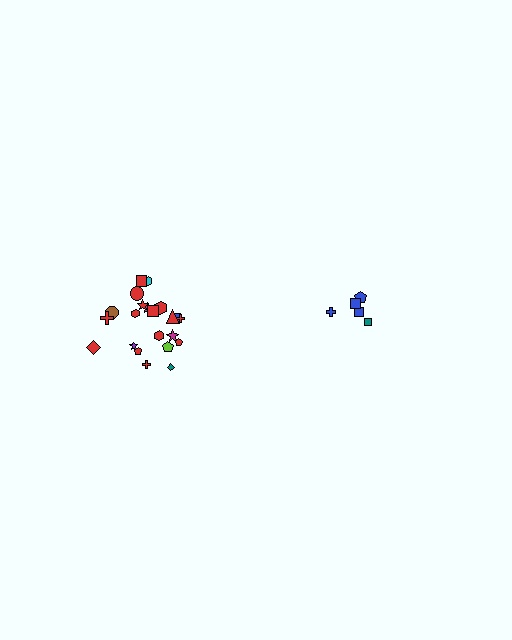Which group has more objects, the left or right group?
The left group.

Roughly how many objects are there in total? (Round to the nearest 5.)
Roughly 25 objects in total.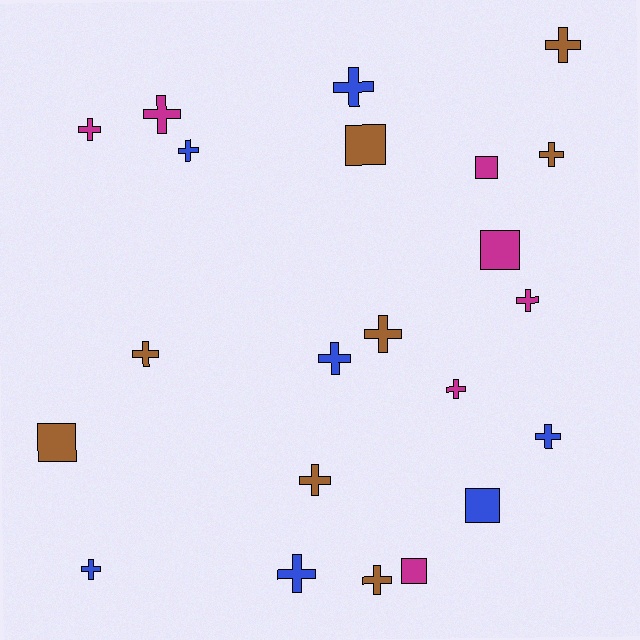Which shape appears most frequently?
Cross, with 16 objects.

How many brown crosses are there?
There are 6 brown crosses.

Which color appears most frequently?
Brown, with 8 objects.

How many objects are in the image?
There are 22 objects.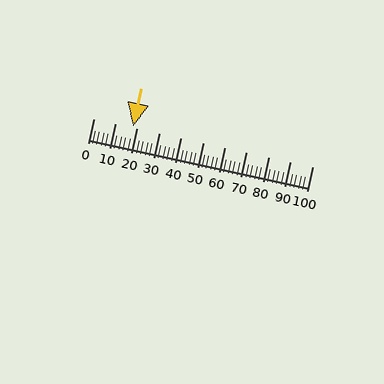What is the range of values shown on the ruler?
The ruler shows values from 0 to 100.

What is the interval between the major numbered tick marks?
The major tick marks are spaced 10 units apart.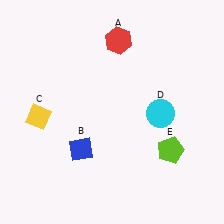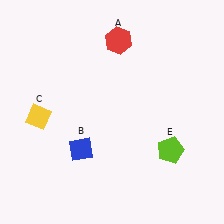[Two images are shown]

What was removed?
The cyan circle (D) was removed in Image 2.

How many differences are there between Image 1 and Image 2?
There is 1 difference between the two images.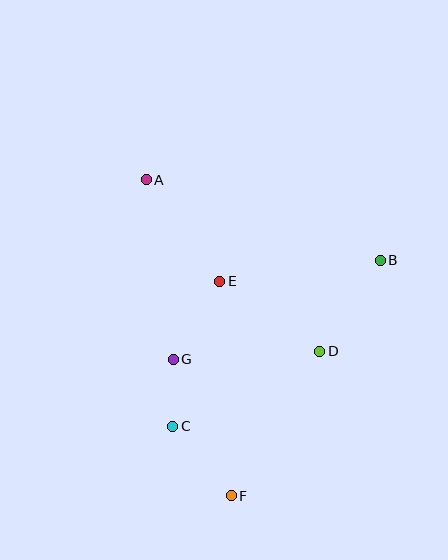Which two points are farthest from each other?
Points A and F are farthest from each other.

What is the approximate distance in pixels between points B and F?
The distance between B and F is approximately 279 pixels.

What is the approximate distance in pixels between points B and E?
The distance between B and E is approximately 162 pixels.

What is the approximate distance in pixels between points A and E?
The distance between A and E is approximately 125 pixels.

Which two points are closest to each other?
Points C and G are closest to each other.